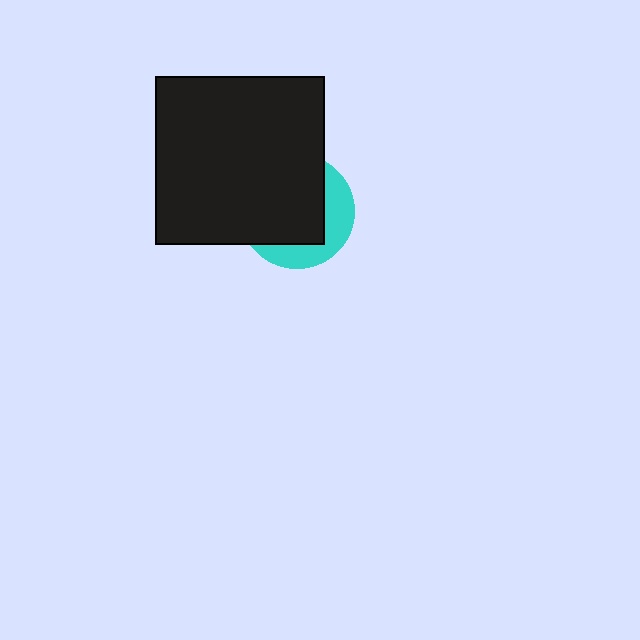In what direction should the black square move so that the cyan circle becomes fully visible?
The black square should move toward the upper-left. That is the shortest direction to clear the overlap and leave the cyan circle fully visible.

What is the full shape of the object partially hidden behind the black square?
The partially hidden object is a cyan circle.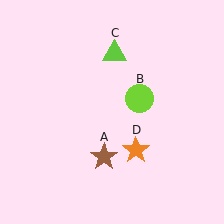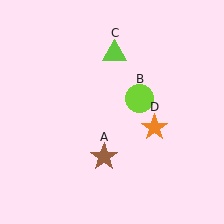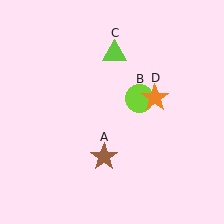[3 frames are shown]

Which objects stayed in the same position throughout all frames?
Brown star (object A) and lime circle (object B) and lime triangle (object C) remained stationary.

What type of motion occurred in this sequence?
The orange star (object D) rotated counterclockwise around the center of the scene.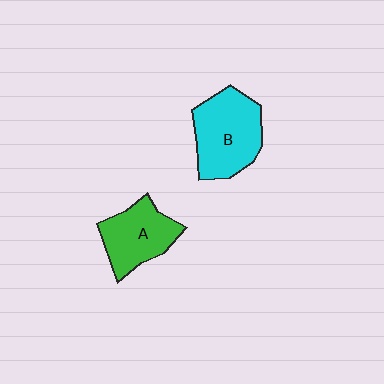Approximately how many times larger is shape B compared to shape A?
Approximately 1.3 times.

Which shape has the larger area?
Shape B (cyan).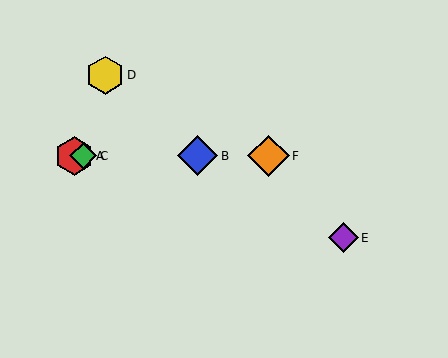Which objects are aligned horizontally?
Objects A, B, C, F are aligned horizontally.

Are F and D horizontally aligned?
No, F is at y≈156 and D is at y≈75.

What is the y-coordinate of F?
Object F is at y≈156.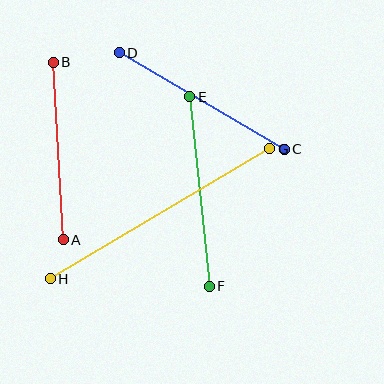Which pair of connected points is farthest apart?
Points G and H are farthest apart.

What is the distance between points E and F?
The distance is approximately 191 pixels.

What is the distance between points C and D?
The distance is approximately 191 pixels.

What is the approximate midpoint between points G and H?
The midpoint is at approximately (160, 214) pixels.